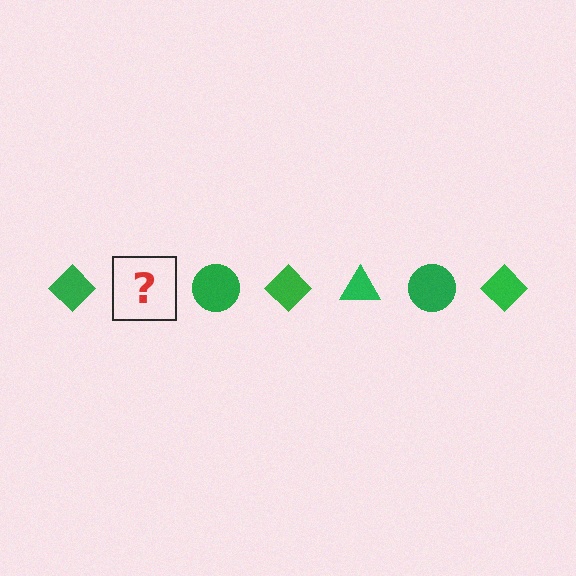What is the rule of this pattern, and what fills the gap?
The rule is that the pattern cycles through diamond, triangle, circle shapes in green. The gap should be filled with a green triangle.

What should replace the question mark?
The question mark should be replaced with a green triangle.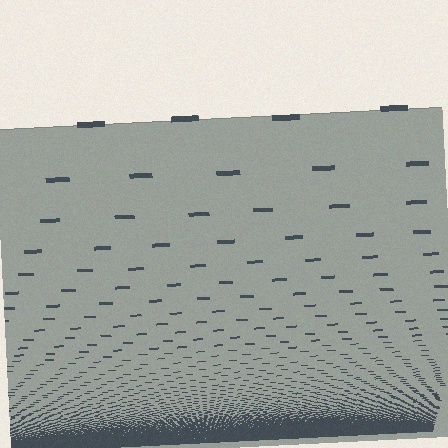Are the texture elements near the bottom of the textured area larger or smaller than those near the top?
Smaller. The gradient is inverted — elements near the bottom are smaller and denser.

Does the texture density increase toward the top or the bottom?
Density increases toward the bottom.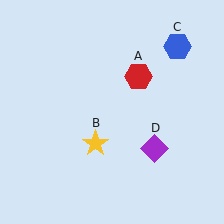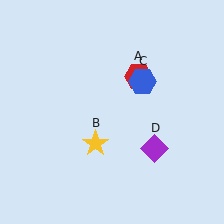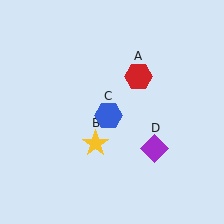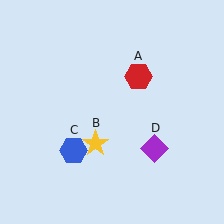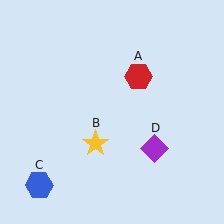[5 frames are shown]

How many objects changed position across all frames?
1 object changed position: blue hexagon (object C).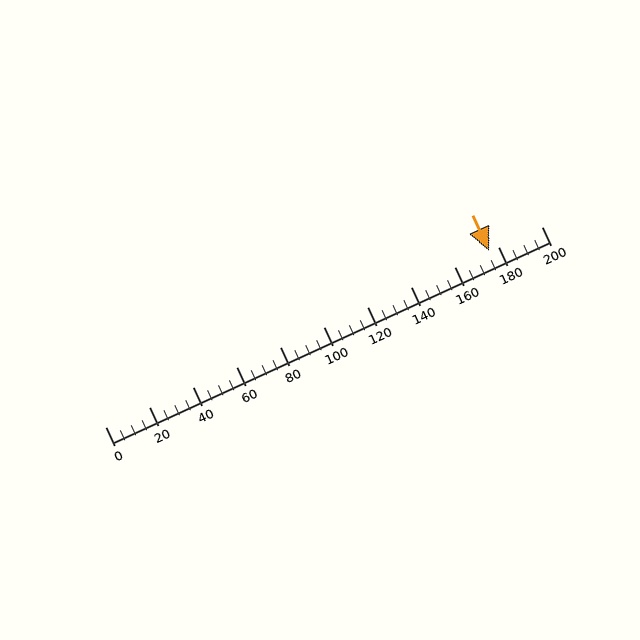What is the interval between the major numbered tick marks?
The major tick marks are spaced 20 units apart.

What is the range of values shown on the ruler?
The ruler shows values from 0 to 200.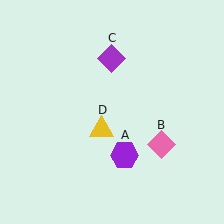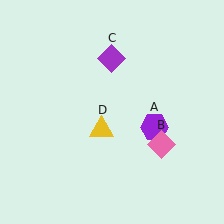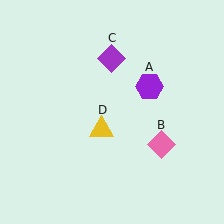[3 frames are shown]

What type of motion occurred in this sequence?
The purple hexagon (object A) rotated counterclockwise around the center of the scene.